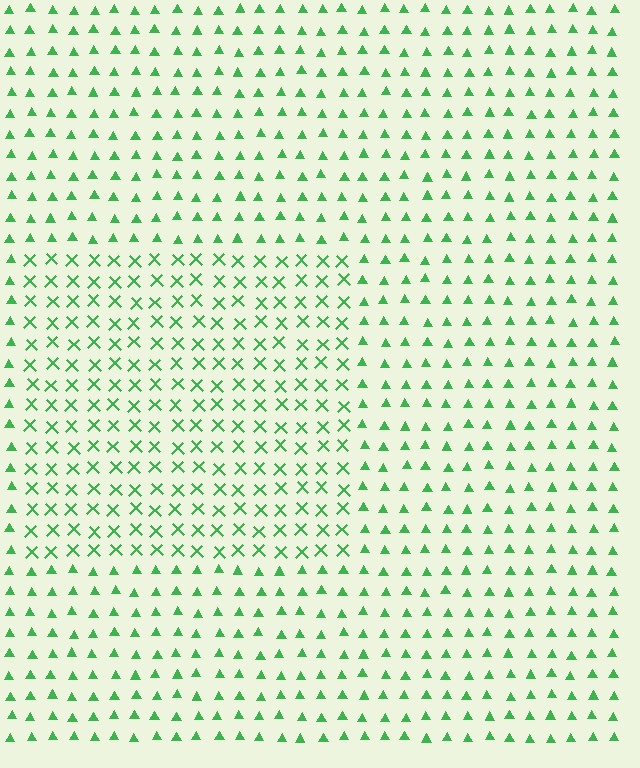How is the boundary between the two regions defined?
The boundary is defined by a change in element shape: X marks inside vs. triangles outside. All elements share the same color and spacing.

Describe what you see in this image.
The image is filled with small green elements arranged in a uniform grid. A rectangle-shaped region contains X marks, while the surrounding area contains triangles. The boundary is defined purely by the change in element shape.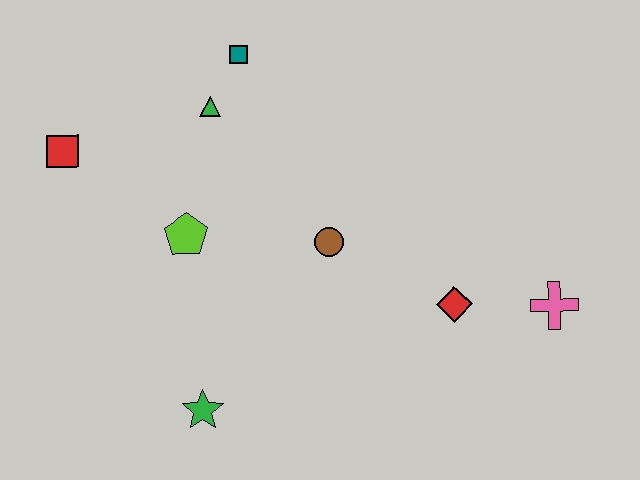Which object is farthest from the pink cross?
The red square is farthest from the pink cross.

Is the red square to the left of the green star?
Yes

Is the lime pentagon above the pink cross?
Yes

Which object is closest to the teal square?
The green triangle is closest to the teal square.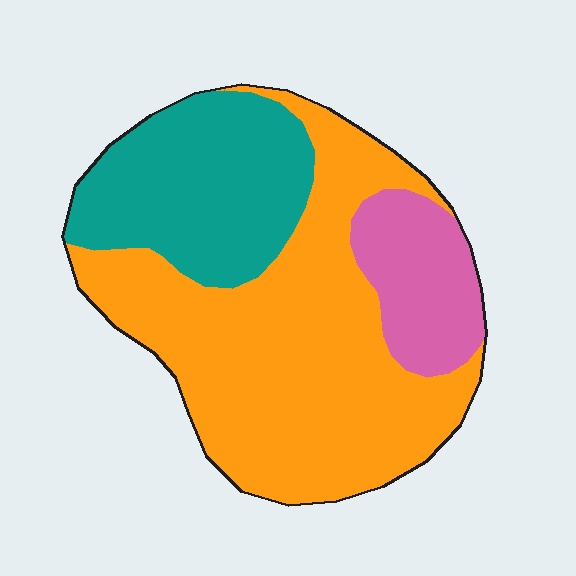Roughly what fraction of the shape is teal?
Teal covers around 30% of the shape.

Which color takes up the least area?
Pink, at roughly 15%.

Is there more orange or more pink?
Orange.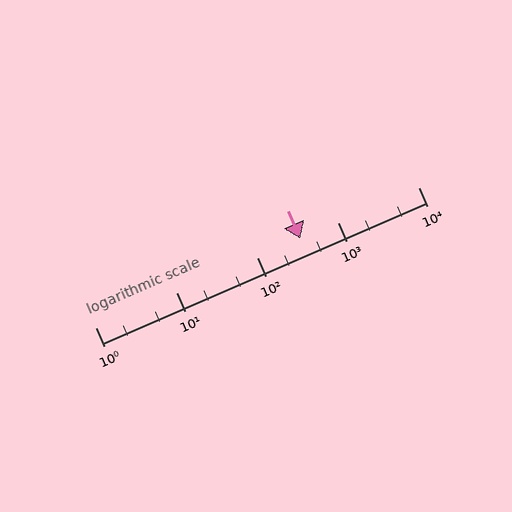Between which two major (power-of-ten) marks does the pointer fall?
The pointer is between 100 and 1000.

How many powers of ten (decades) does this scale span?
The scale spans 4 decades, from 1 to 10000.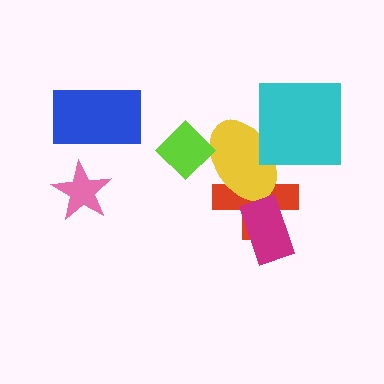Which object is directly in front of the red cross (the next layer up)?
The yellow ellipse is directly in front of the red cross.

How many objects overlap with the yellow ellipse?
3 objects overlap with the yellow ellipse.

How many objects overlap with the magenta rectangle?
1 object overlaps with the magenta rectangle.